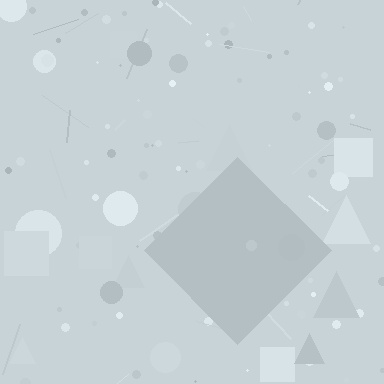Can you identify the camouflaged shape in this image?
The camouflaged shape is a diamond.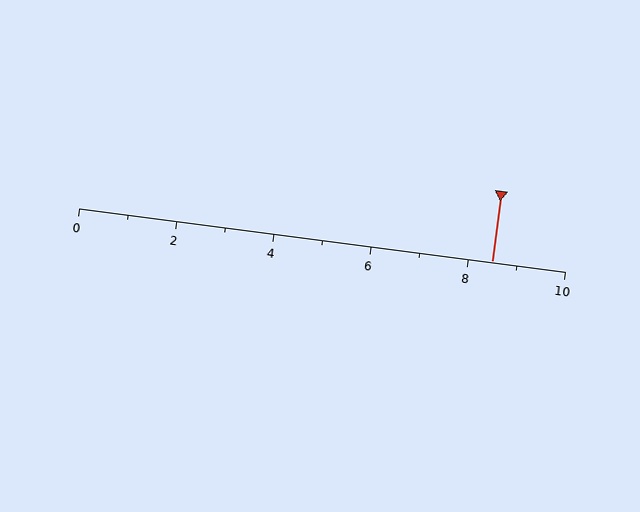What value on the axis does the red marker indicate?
The marker indicates approximately 8.5.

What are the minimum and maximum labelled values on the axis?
The axis runs from 0 to 10.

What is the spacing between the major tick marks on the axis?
The major ticks are spaced 2 apart.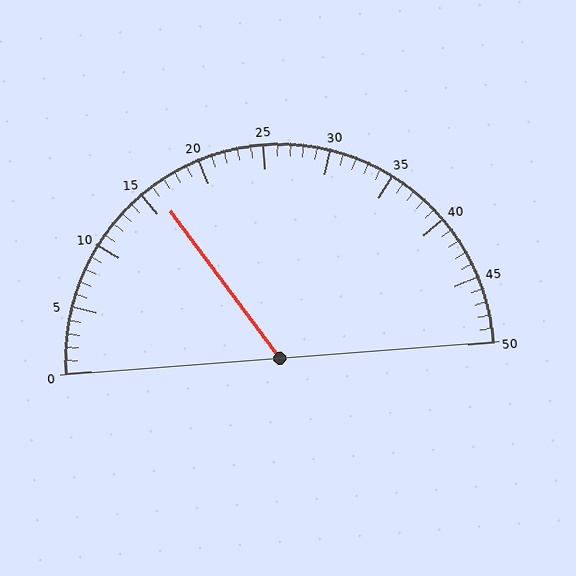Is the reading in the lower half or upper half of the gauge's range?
The reading is in the lower half of the range (0 to 50).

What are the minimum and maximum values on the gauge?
The gauge ranges from 0 to 50.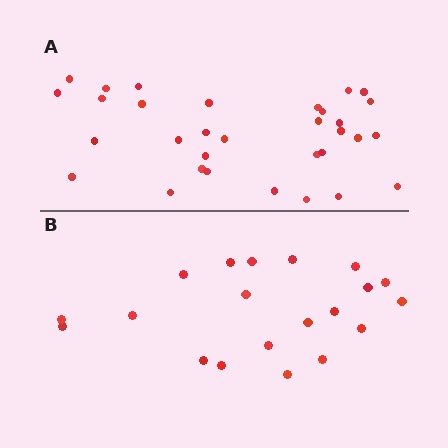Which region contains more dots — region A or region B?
Region A (the top region) has more dots.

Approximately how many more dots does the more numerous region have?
Region A has roughly 12 or so more dots than region B.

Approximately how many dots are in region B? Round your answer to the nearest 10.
About 20 dots.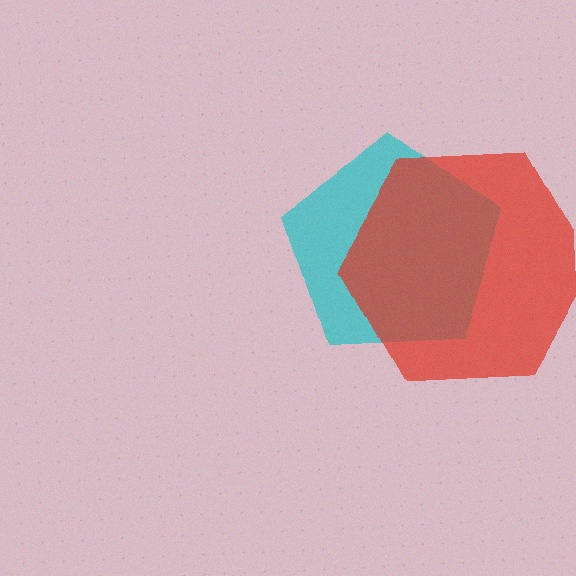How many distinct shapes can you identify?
There are 2 distinct shapes: a cyan pentagon, a red hexagon.